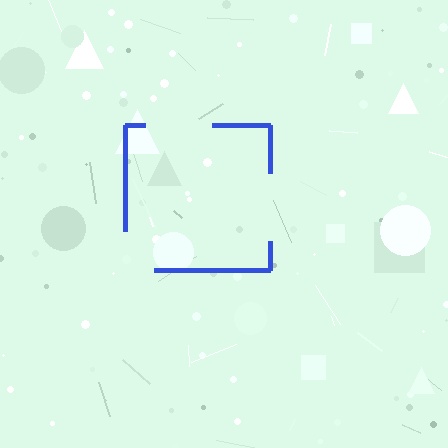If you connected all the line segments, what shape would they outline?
They would outline a square.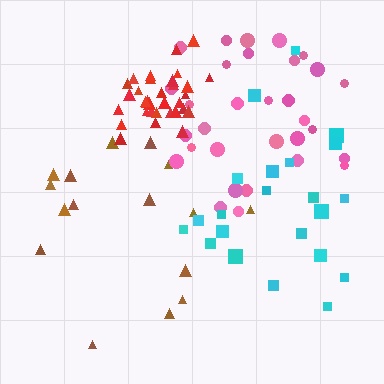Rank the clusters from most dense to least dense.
red, pink, cyan, brown.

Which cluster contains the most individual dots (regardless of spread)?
Red (33).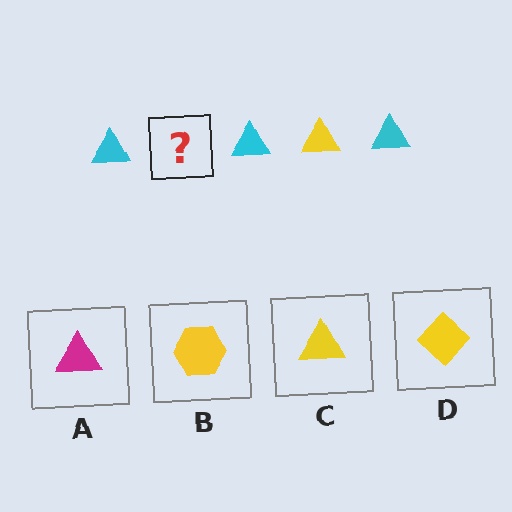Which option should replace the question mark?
Option C.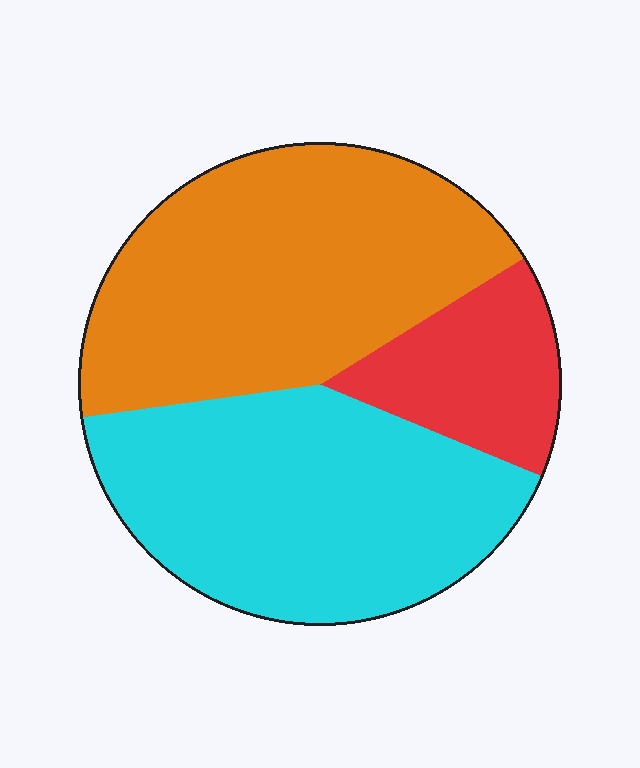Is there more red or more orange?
Orange.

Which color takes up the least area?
Red, at roughly 15%.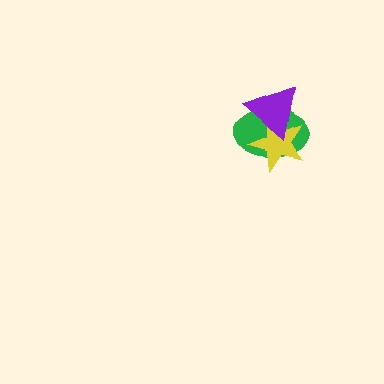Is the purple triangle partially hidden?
No, no other shape covers it.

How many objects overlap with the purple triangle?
2 objects overlap with the purple triangle.